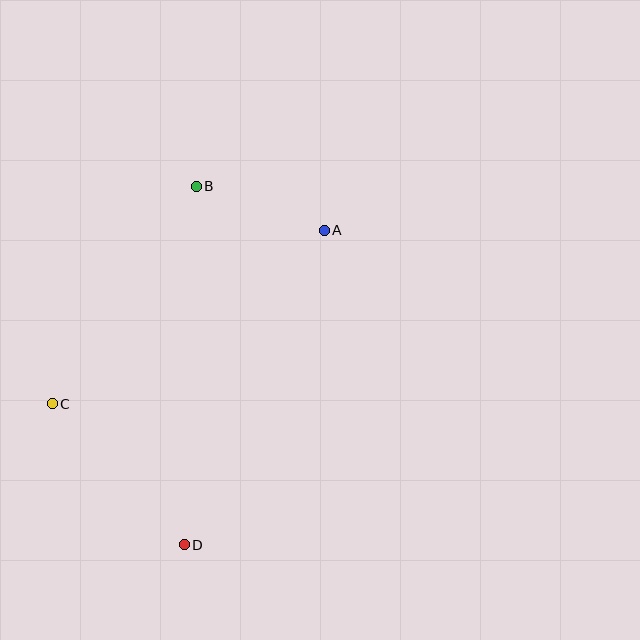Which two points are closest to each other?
Points A and B are closest to each other.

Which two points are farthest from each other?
Points B and D are farthest from each other.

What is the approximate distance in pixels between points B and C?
The distance between B and C is approximately 260 pixels.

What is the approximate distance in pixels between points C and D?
The distance between C and D is approximately 193 pixels.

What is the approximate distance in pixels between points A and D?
The distance between A and D is approximately 344 pixels.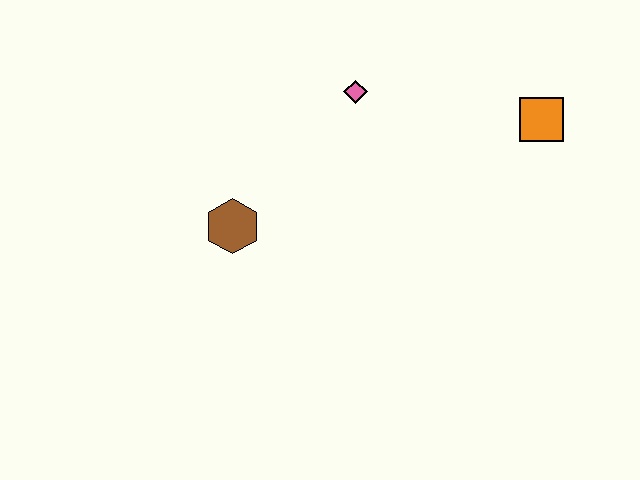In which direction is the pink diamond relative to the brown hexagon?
The pink diamond is above the brown hexagon.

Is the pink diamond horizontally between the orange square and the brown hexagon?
Yes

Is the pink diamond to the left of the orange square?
Yes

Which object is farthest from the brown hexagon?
The orange square is farthest from the brown hexagon.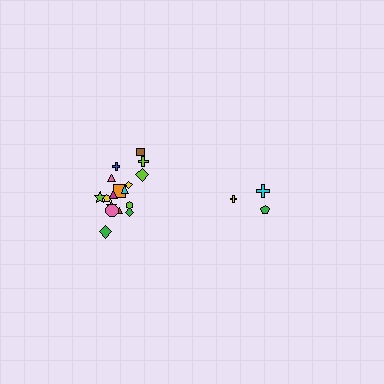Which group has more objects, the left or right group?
The left group.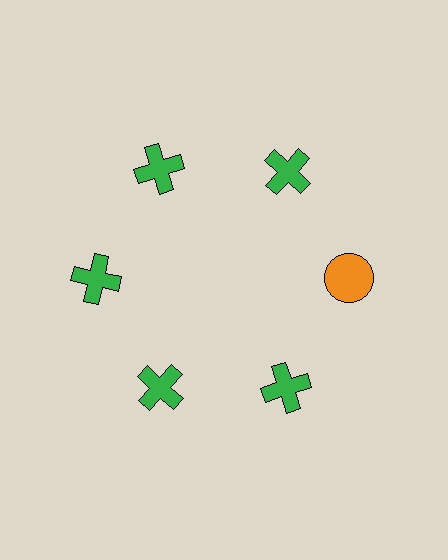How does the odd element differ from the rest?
It differs in both color (orange instead of green) and shape (circle instead of cross).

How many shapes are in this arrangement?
There are 6 shapes arranged in a ring pattern.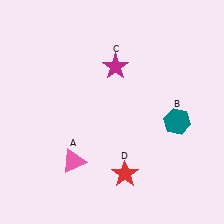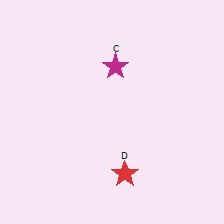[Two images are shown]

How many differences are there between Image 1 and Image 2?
There are 2 differences between the two images.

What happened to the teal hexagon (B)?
The teal hexagon (B) was removed in Image 2. It was in the bottom-right area of Image 1.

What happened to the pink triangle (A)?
The pink triangle (A) was removed in Image 2. It was in the bottom-left area of Image 1.